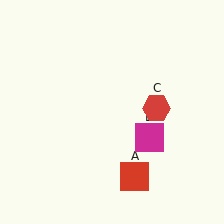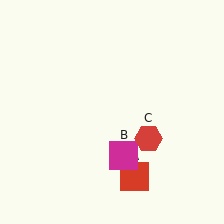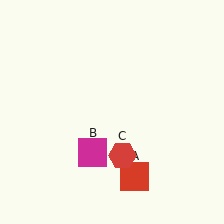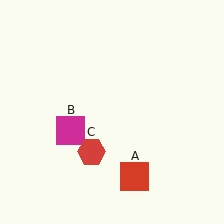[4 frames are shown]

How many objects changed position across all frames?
2 objects changed position: magenta square (object B), red hexagon (object C).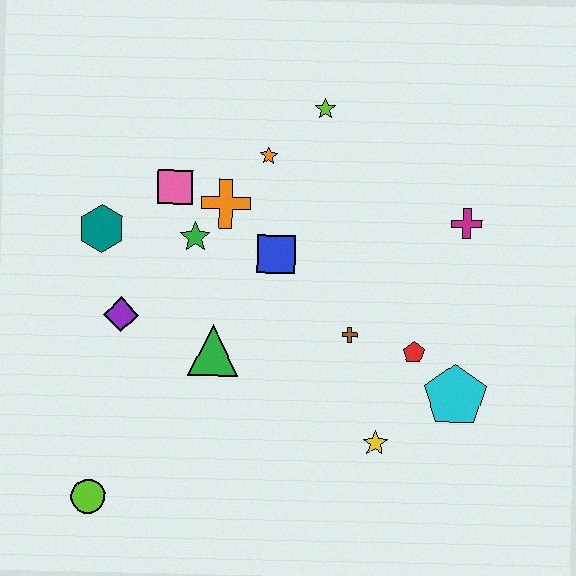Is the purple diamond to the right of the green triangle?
No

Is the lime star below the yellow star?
No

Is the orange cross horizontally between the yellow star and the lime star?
No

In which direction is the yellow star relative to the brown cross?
The yellow star is below the brown cross.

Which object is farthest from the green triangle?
The magenta cross is farthest from the green triangle.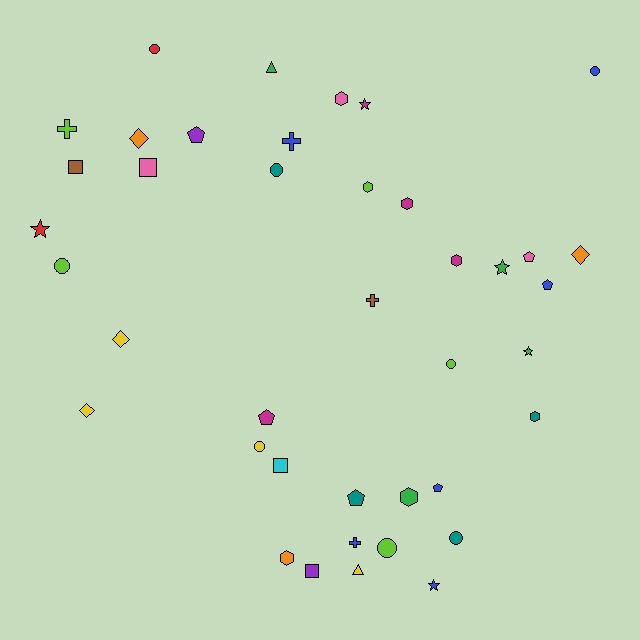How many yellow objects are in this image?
There are 4 yellow objects.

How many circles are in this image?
There are 8 circles.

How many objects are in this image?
There are 40 objects.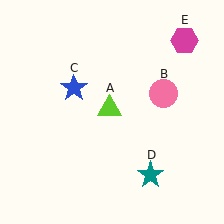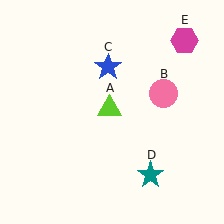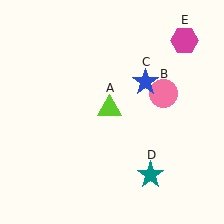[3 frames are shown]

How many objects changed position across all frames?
1 object changed position: blue star (object C).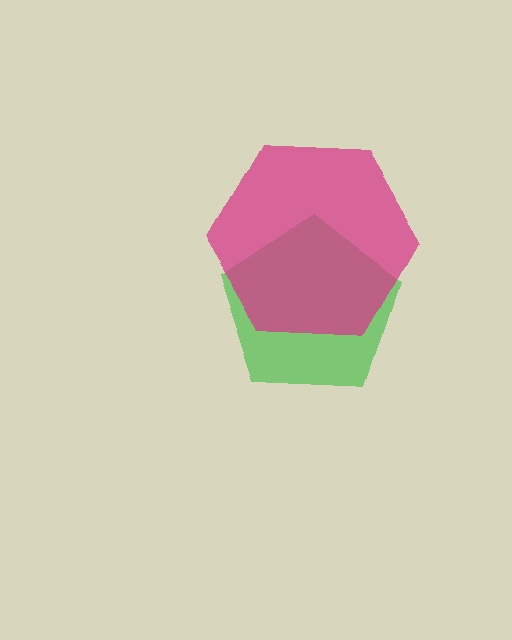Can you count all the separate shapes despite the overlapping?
Yes, there are 2 separate shapes.